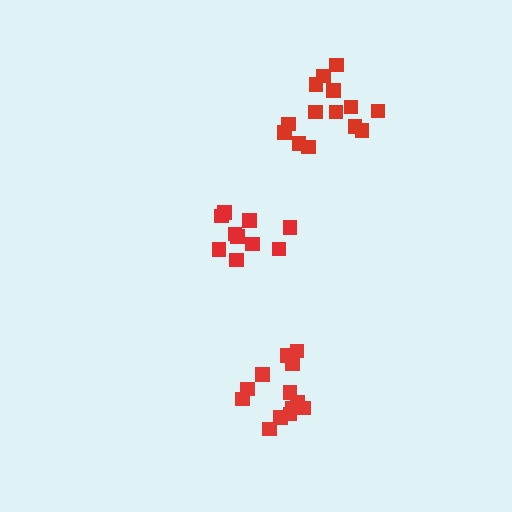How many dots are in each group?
Group 1: 13 dots, Group 2: 14 dots, Group 3: 10 dots (37 total).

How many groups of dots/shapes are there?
There are 3 groups.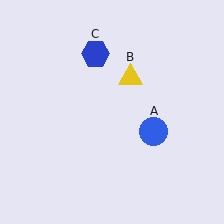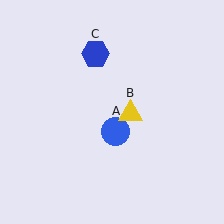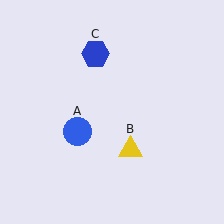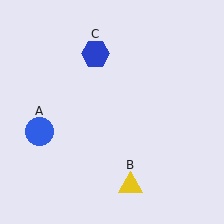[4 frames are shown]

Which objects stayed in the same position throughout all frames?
Blue hexagon (object C) remained stationary.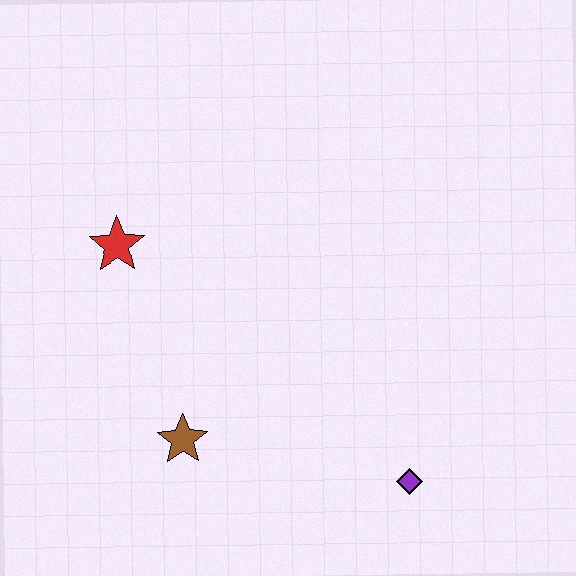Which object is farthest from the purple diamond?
The red star is farthest from the purple diamond.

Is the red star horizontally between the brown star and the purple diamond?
No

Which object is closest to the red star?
The brown star is closest to the red star.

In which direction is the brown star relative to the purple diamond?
The brown star is to the left of the purple diamond.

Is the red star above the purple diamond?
Yes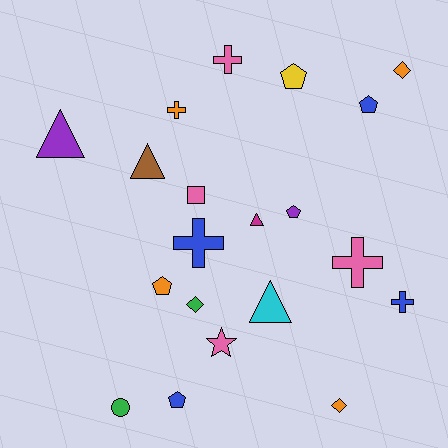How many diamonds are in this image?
There are 3 diamonds.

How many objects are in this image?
There are 20 objects.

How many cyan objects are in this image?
There is 1 cyan object.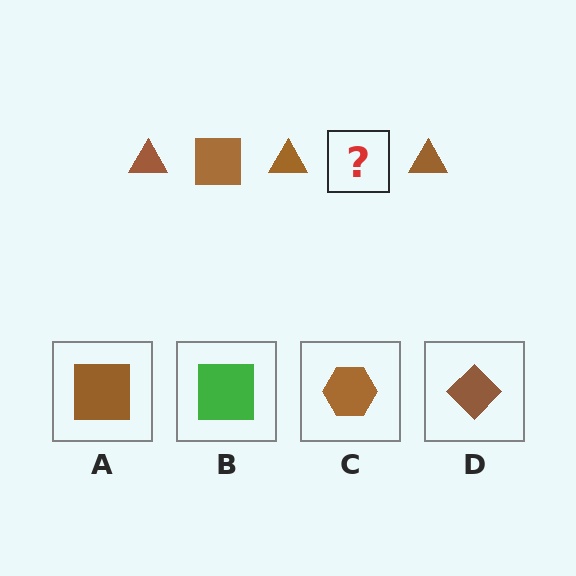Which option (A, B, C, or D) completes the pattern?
A.